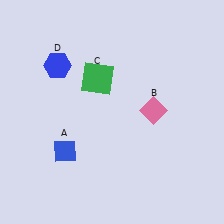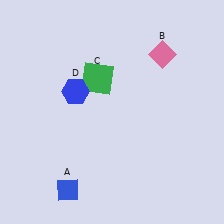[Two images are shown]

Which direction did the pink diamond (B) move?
The pink diamond (B) moved up.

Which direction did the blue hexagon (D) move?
The blue hexagon (D) moved down.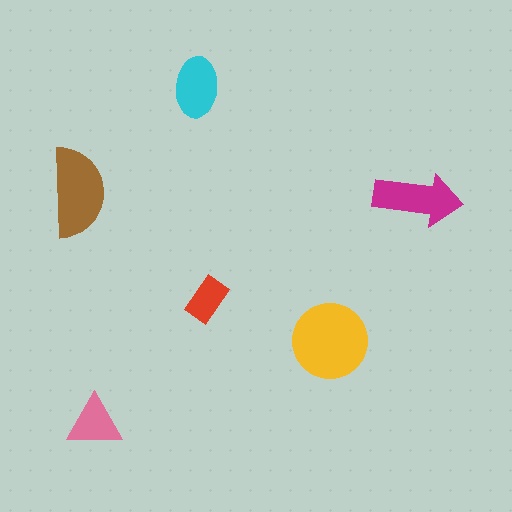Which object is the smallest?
The red rectangle.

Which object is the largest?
The yellow circle.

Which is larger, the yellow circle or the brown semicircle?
The yellow circle.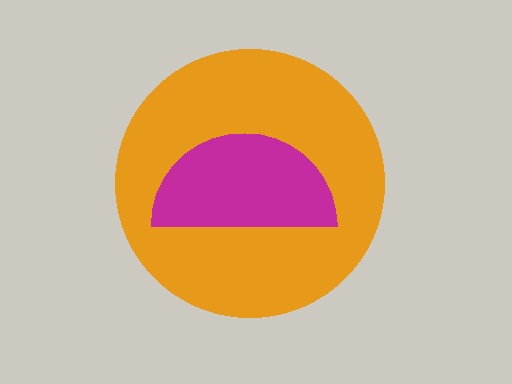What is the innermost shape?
The magenta semicircle.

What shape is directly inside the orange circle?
The magenta semicircle.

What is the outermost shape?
The orange circle.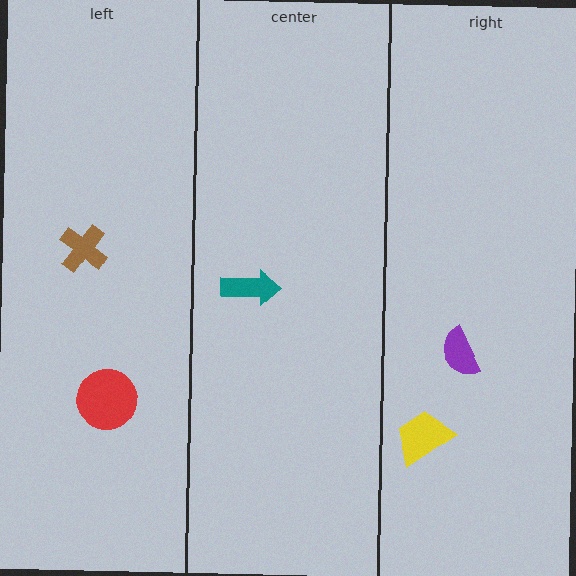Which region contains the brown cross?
The left region.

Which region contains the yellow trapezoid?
The right region.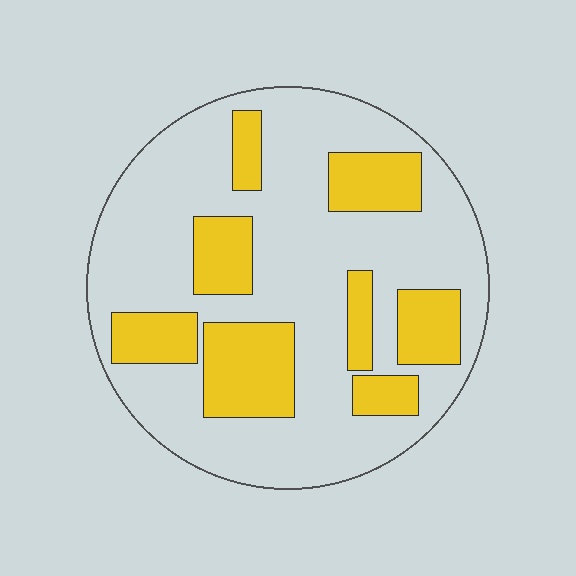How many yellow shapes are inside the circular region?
8.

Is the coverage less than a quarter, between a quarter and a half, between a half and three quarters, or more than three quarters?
Between a quarter and a half.